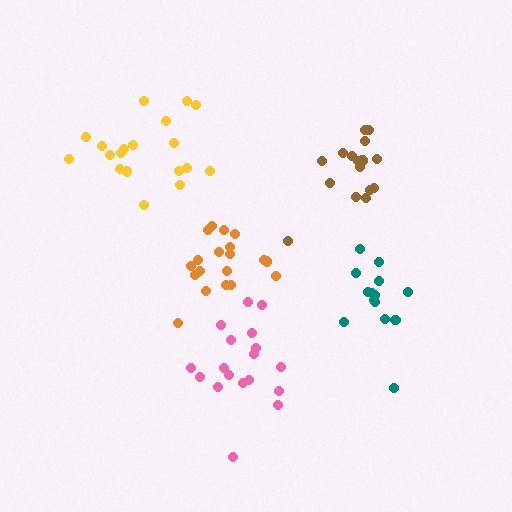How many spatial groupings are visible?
There are 5 spatial groupings.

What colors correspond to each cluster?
The clusters are colored: yellow, brown, teal, orange, pink.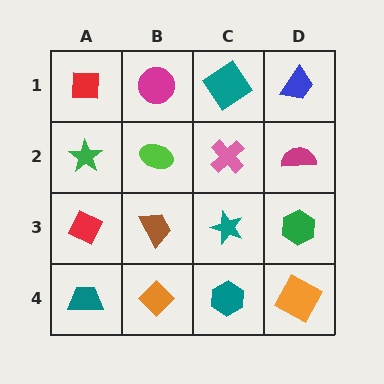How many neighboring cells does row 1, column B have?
3.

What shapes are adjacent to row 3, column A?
A green star (row 2, column A), a teal trapezoid (row 4, column A), a brown trapezoid (row 3, column B).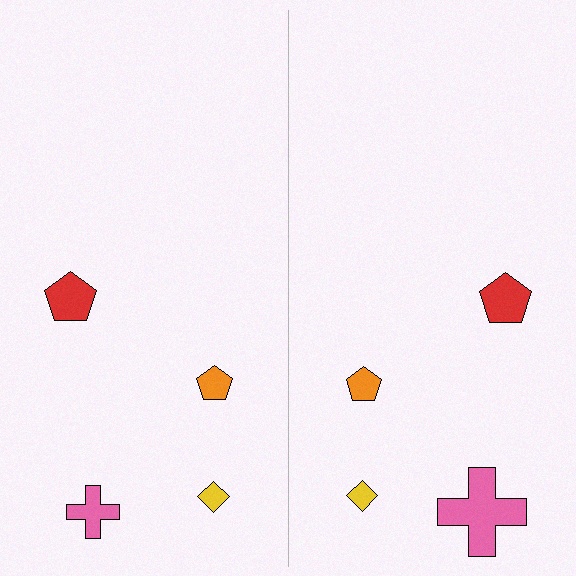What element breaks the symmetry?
The pink cross on the right side has a different size than its mirror counterpart.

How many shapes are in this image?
There are 8 shapes in this image.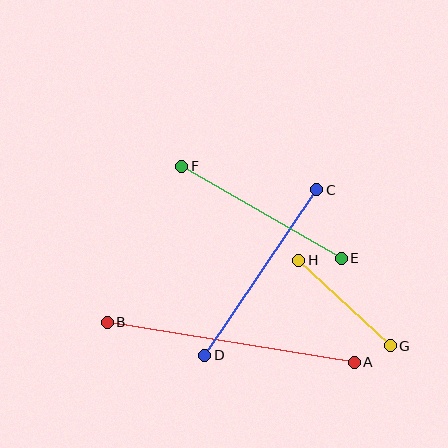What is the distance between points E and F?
The distance is approximately 184 pixels.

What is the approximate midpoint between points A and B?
The midpoint is at approximately (231, 342) pixels.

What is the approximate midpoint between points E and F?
The midpoint is at approximately (261, 212) pixels.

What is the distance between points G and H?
The distance is approximately 125 pixels.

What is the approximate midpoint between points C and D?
The midpoint is at approximately (261, 273) pixels.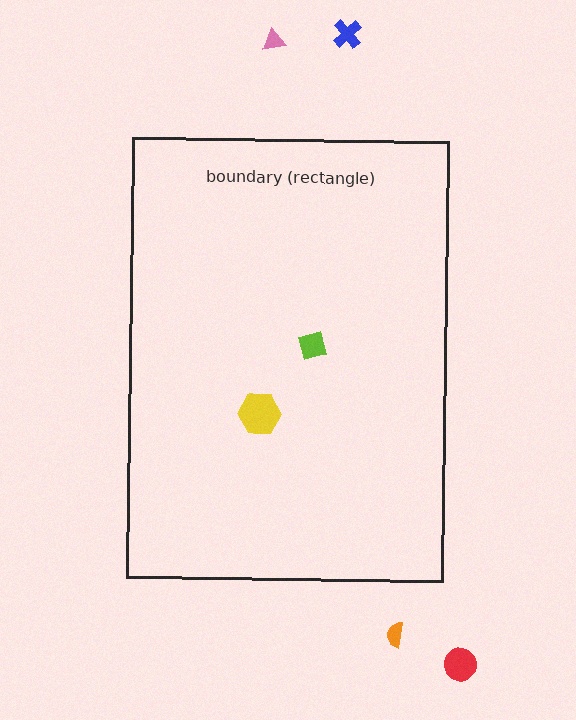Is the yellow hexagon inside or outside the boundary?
Inside.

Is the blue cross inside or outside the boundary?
Outside.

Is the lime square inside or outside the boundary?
Inside.